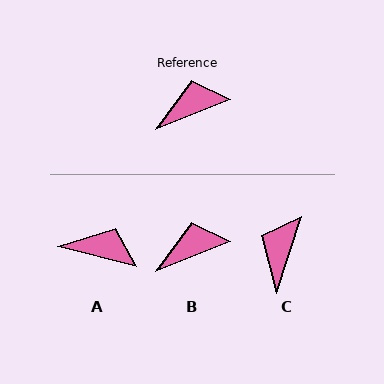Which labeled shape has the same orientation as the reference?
B.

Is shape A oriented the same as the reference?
No, it is off by about 36 degrees.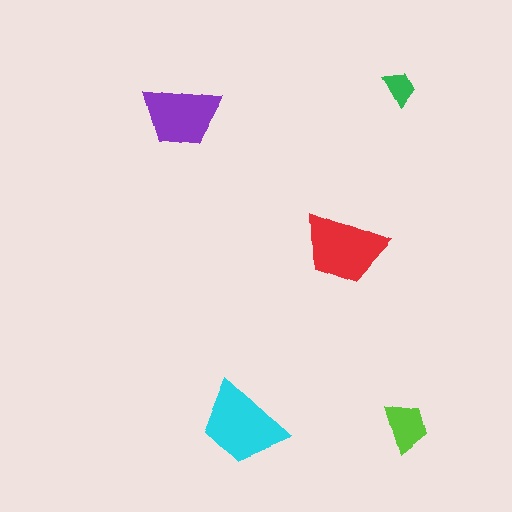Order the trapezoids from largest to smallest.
the cyan one, the red one, the purple one, the lime one, the green one.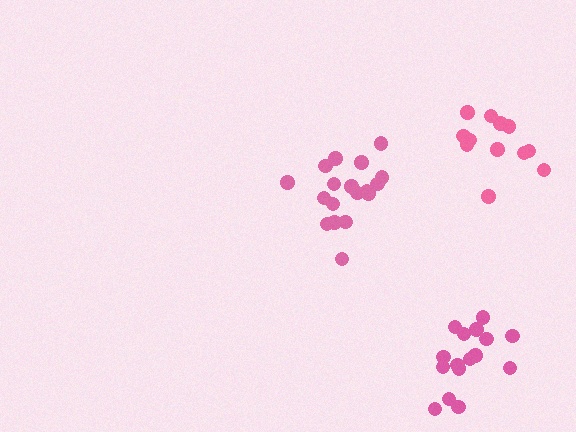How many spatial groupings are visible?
There are 3 spatial groupings.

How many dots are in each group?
Group 1: 16 dots, Group 2: 13 dots, Group 3: 18 dots (47 total).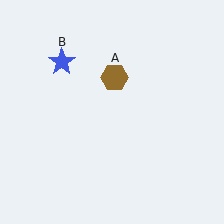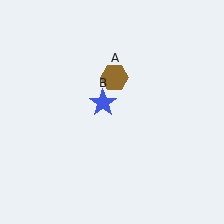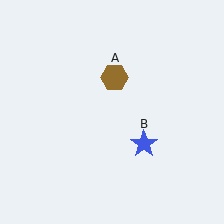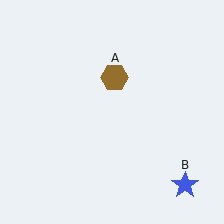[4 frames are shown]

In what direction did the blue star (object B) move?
The blue star (object B) moved down and to the right.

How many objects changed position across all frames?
1 object changed position: blue star (object B).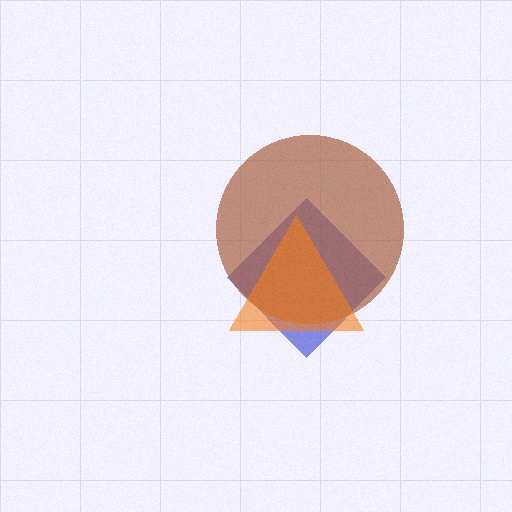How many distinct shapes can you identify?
There are 3 distinct shapes: a blue diamond, a brown circle, an orange triangle.